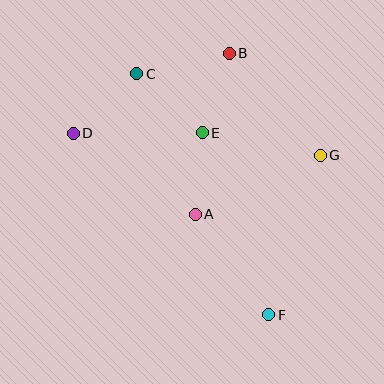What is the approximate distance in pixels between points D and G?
The distance between D and G is approximately 248 pixels.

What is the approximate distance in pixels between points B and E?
The distance between B and E is approximately 84 pixels.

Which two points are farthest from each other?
Points C and F are farthest from each other.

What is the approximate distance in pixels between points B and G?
The distance between B and G is approximately 137 pixels.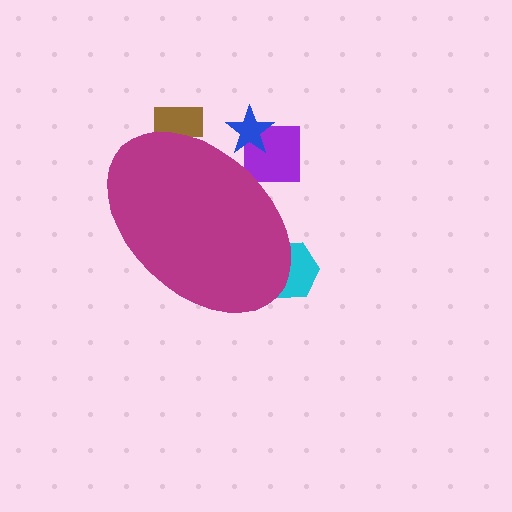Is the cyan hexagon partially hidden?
Yes, the cyan hexagon is partially hidden behind the magenta ellipse.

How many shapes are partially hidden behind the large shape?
4 shapes are partially hidden.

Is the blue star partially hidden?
Yes, the blue star is partially hidden behind the magenta ellipse.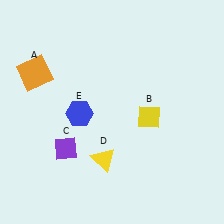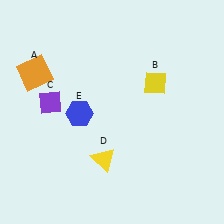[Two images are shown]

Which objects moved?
The objects that moved are: the yellow diamond (B), the purple diamond (C).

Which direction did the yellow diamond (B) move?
The yellow diamond (B) moved up.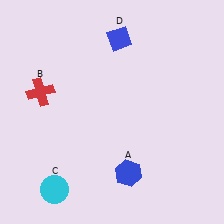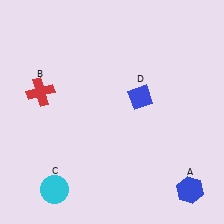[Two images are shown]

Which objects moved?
The objects that moved are: the blue hexagon (A), the blue diamond (D).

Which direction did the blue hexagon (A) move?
The blue hexagon (A) moved right.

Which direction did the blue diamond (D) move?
The blue diamond (D) moved down.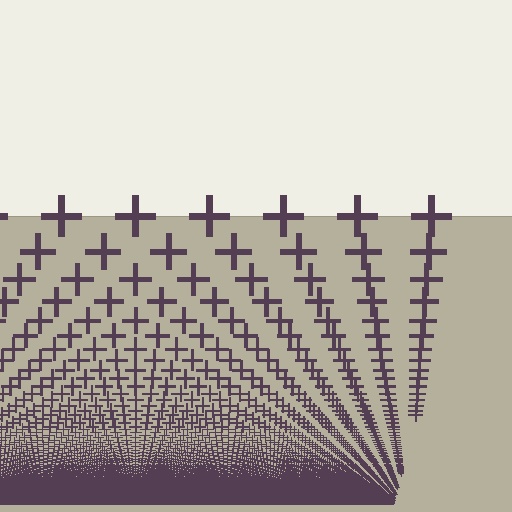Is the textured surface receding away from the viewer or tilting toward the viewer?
The surface appears to tilt toward the viewer. Texture elements get larger and sparser toward the top.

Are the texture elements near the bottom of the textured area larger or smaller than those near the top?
Smaller. The gradient is inverted — elements near the bottom are smaller and denser.